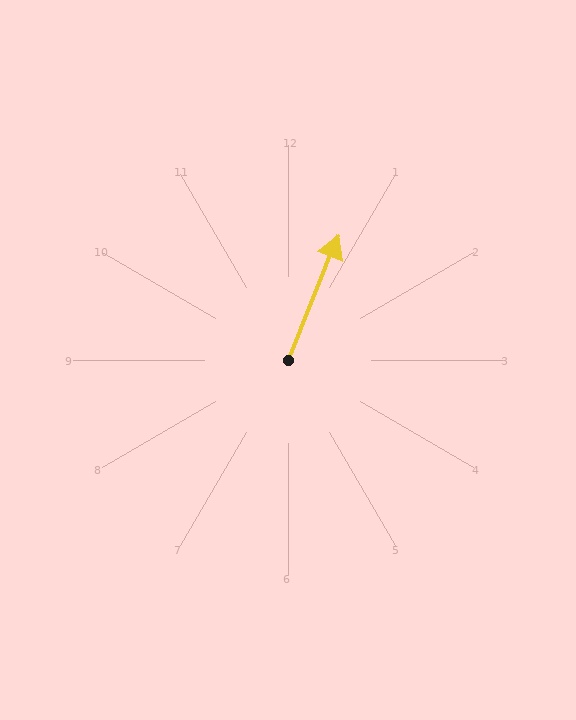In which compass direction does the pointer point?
North.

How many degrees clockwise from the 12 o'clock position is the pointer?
Approximately 22 degrees.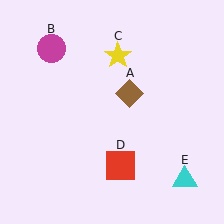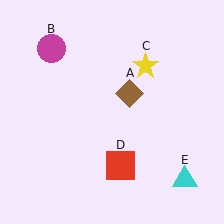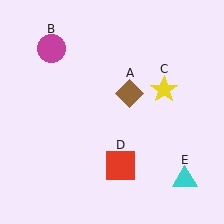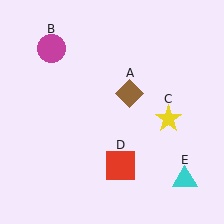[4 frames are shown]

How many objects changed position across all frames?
1 object changed position: yellow star (object C).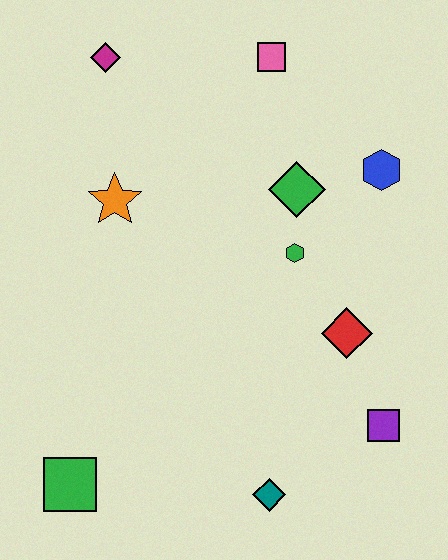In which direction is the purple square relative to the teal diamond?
The purple square is to the right of the teal diamond.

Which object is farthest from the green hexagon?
The green square is farthest from the green hexagon.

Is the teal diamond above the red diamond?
No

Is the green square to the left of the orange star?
Yes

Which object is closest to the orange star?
The magenta diamond is closest to the orange star.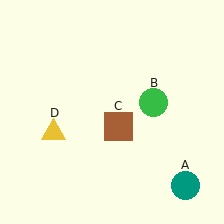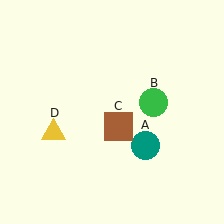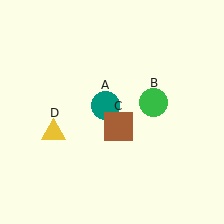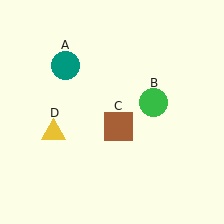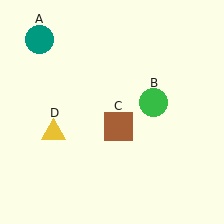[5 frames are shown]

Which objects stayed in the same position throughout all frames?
Green circle (object B) and brown square (object C) and yellow triangle (object D) remained stationary.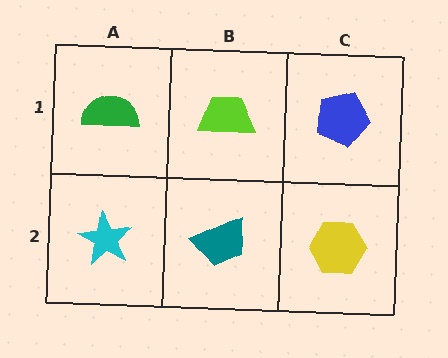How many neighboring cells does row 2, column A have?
2.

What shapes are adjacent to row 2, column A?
A green semicircle (row 1, column A), a teal trapezoid (row 2, column B).